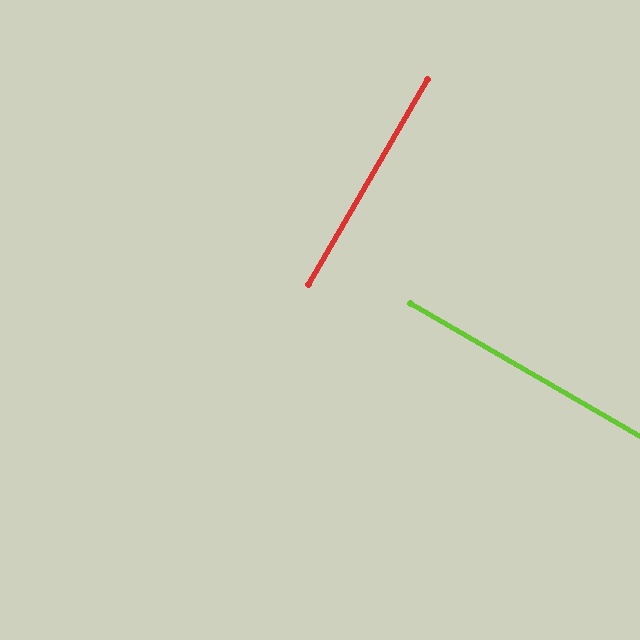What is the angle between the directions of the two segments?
Approximately 90 degrees.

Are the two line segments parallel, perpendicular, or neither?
Perpendicular — they meet at approximately 90°.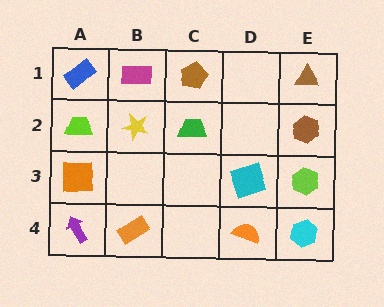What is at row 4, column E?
A cyan hexagon.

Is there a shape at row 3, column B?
No, that cell is empty.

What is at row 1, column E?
A brown triangle.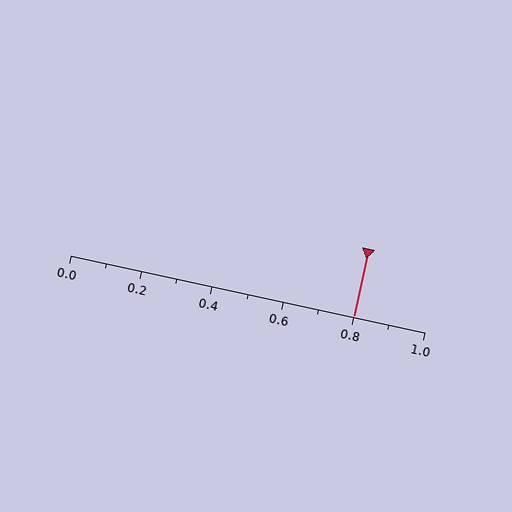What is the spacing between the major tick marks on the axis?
The major ticks are spaced 0.2 apart.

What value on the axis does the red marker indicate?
The marker indicates approximately 0.8.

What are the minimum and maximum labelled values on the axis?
The axis runs from 0.0 to 1.0.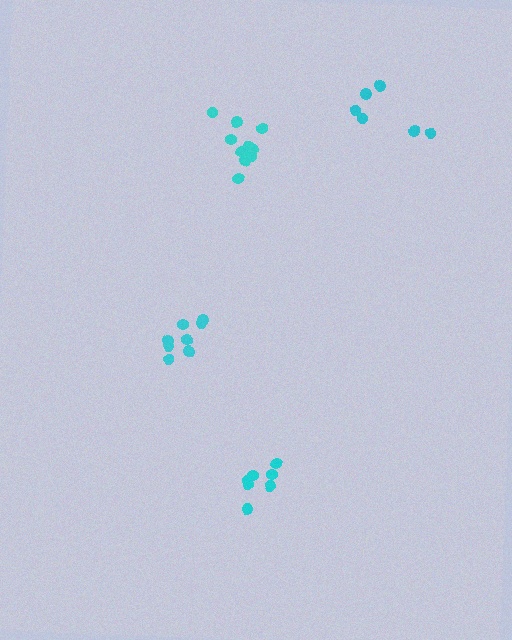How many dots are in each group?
Group 1: 7 dots, Group 2: 10 dots, Group 3: 8 dots, Group 4: 6 dots (31 total).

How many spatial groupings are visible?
There are 4 spatial groupings.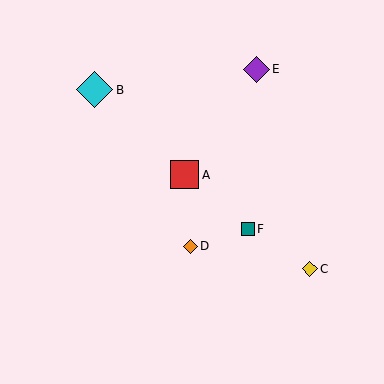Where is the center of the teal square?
The center of the teal square is at (248, 229).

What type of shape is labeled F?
Shape F is a teal square.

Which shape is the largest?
The cyan diamond (labeled B) is the largest.